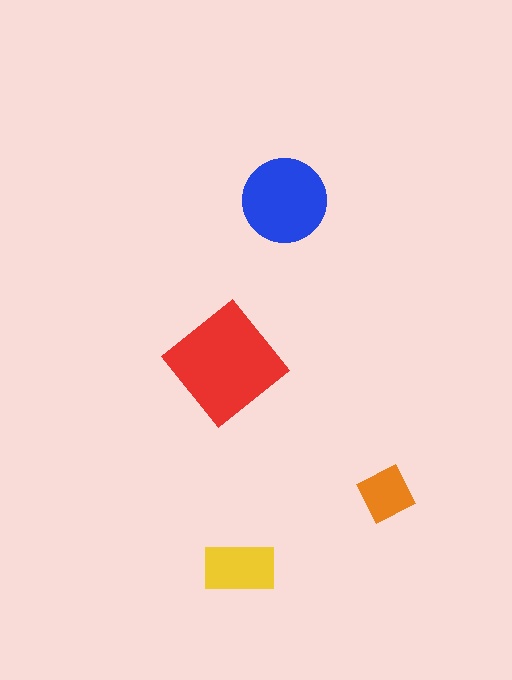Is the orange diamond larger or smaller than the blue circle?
Smaller.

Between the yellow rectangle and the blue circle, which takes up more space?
The blue circle.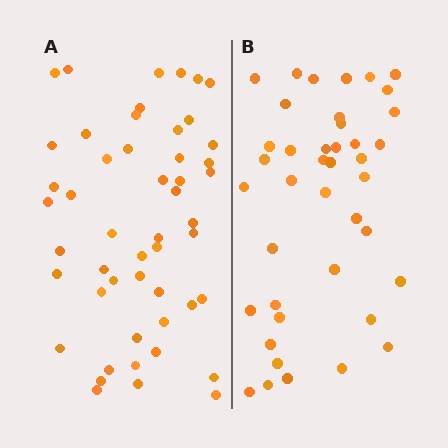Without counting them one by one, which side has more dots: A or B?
Region A (the left region) has more dots.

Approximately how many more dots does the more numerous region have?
Region A has roughly 8 or so more dots than region B.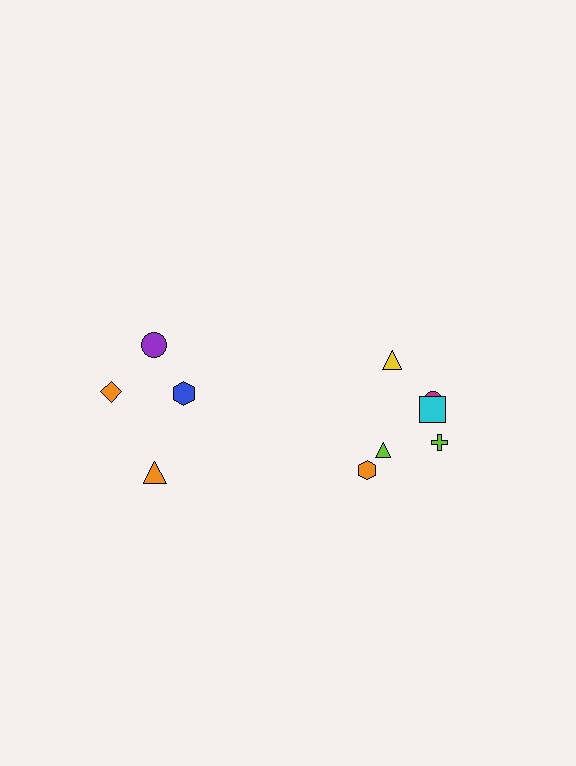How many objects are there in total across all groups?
There are 10 objects.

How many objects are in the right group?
There are 6 objects.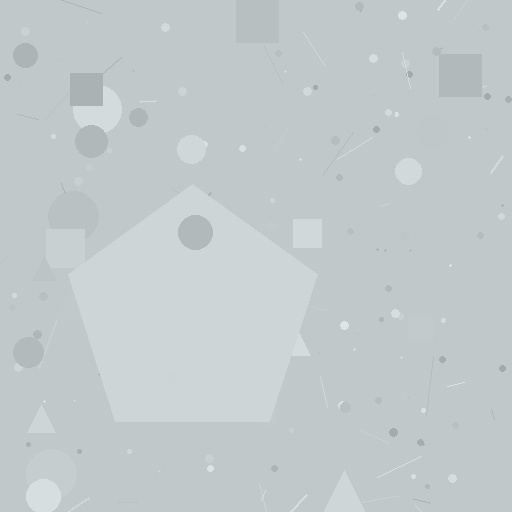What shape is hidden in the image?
A pentagon is hidden in the image.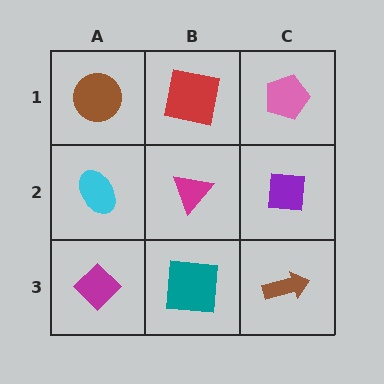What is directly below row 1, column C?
A purple square.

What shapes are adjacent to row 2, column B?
A red square (row 1, column B), a teal square (row 3, column B), a cyan ellipse (row 2, column A), a purple square (row 2, column C).